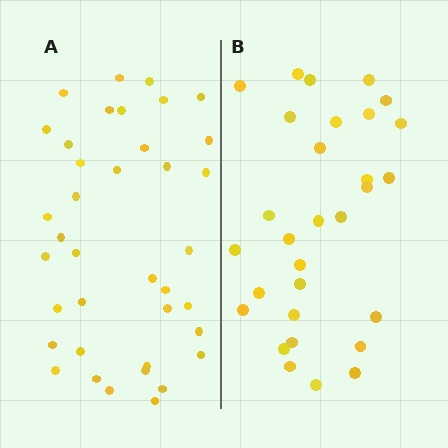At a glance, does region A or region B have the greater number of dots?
Region A (the left region) has more dots.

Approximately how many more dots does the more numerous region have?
Region A has roughly 8 or so more dots than region B.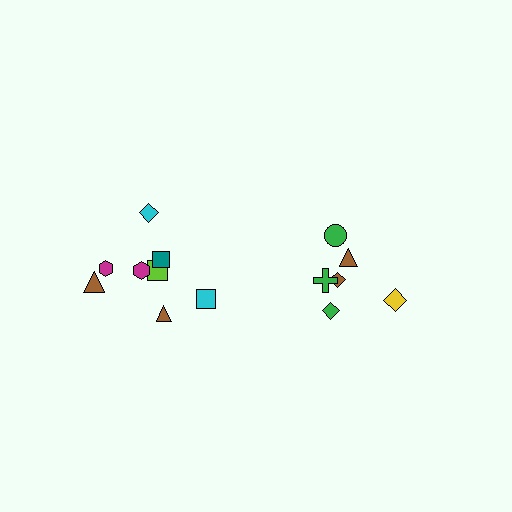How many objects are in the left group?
There are 8 objects.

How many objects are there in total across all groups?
There are 14 objects.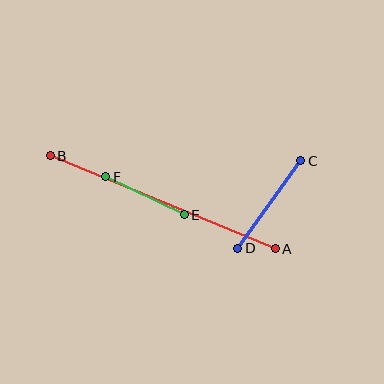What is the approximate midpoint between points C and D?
The midpoint is at approximately (269, 205) pixels.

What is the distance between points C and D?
The distance is approximately 108 pixels.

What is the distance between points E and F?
The distance is approximately 87 pixels.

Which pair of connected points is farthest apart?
Points A and B are farthest apart.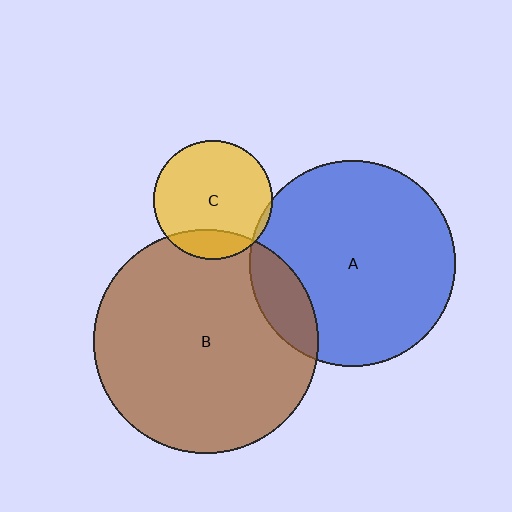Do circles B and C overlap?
Yes.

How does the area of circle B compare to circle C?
Approximately 3.5 times.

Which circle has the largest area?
Circle B (brown).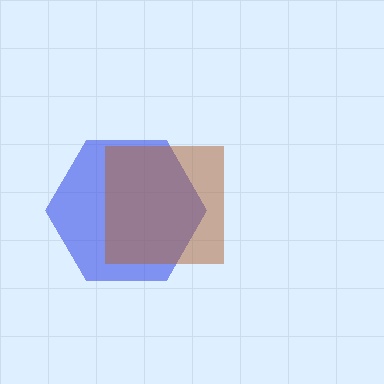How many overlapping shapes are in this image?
There are 2 overlapping shapes in the image.